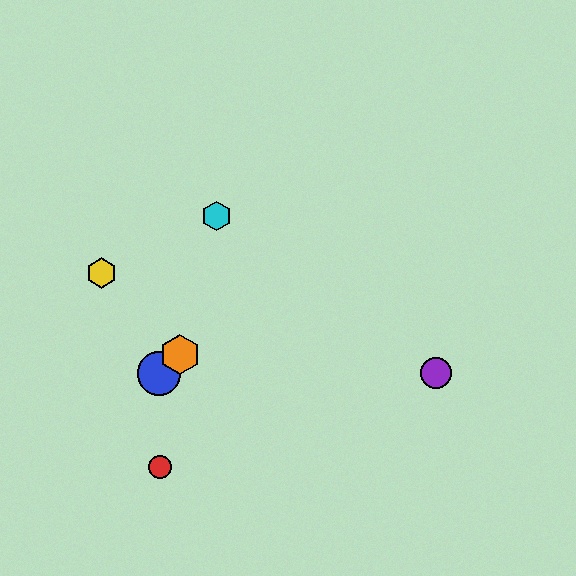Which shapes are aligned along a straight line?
The blue circle, the green hexagon, the orange hexagon are aligned along a straight line.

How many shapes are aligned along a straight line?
3 shapes (the blue circle, the green hexagon, the orange hexagon) are aligned along a straight line.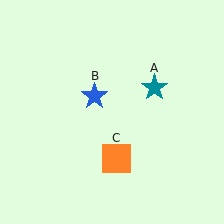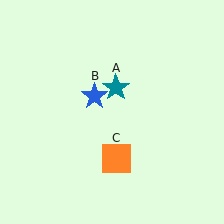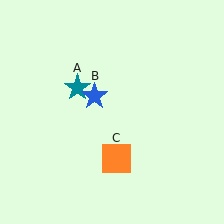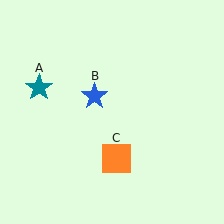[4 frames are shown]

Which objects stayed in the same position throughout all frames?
Blue star (object B) and orange square (object C) remained stationary.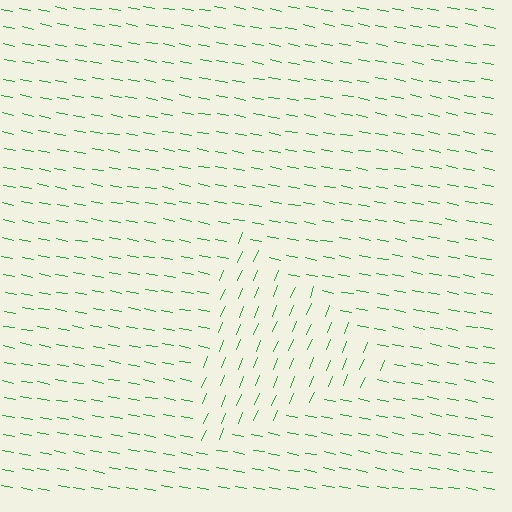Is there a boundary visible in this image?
Yes, there is a texture boundary formed by a change in line orientation.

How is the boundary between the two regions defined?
The boundary is defined purely by a change in line orientation (approximately 79 degrees difference). All lines are the same color and thickness.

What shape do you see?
I see a triangle.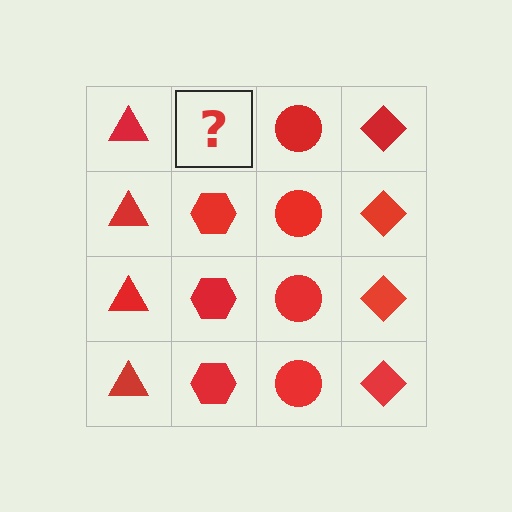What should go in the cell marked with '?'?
The missing cell should contain a red hexagon.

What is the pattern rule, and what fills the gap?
The rule is that each column has a consistent shape. The gap should be filled with a red hexagon.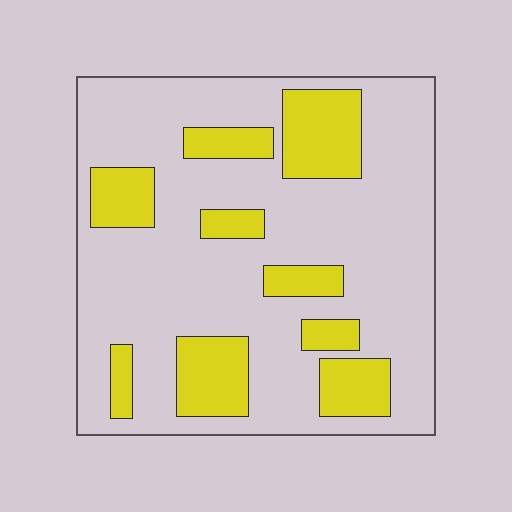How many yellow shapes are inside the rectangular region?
9.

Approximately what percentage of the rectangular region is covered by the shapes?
Approximately 25%.